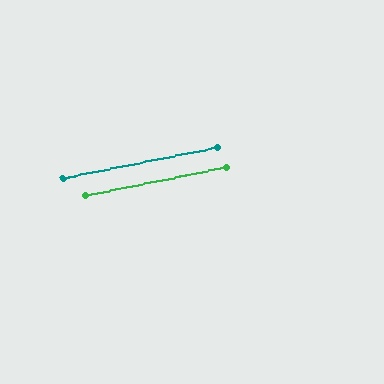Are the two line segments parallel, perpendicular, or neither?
Parallel — their directions differ by only 0.1°.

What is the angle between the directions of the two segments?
Approximately 0 degrees.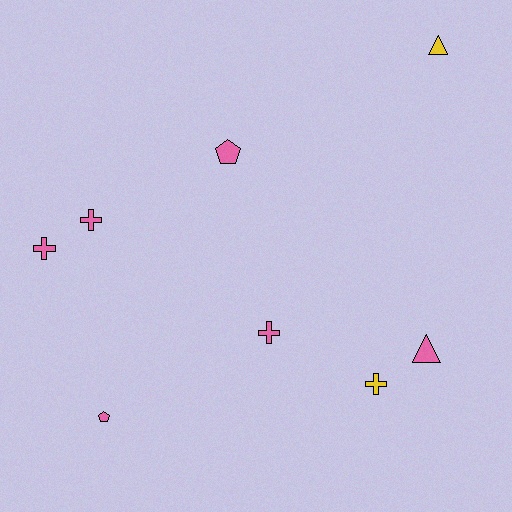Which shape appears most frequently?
Cross, with 4 objects.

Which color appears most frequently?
Pink, with 6 objects.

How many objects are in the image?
There are 8 objects.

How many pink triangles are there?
There is 1 pink triangle.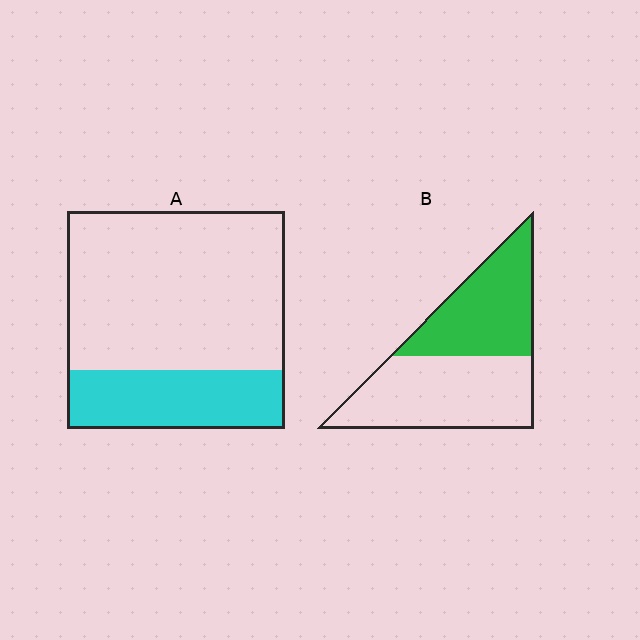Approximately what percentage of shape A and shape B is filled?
A is approximately 25% and B is approximately 45%.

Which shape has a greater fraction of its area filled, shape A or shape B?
Shape B.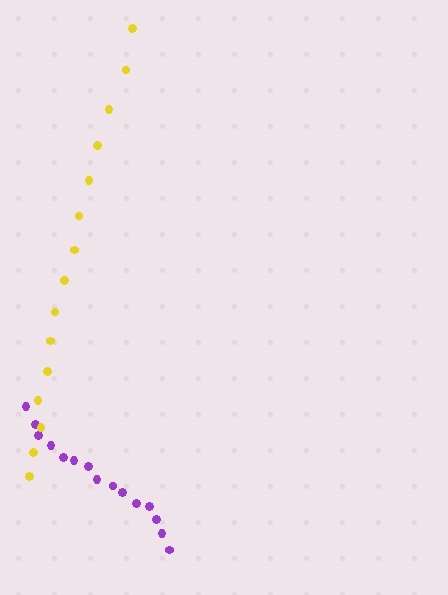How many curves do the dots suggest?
There are 2 distinct paths.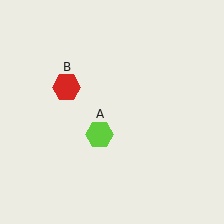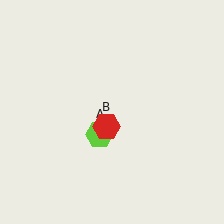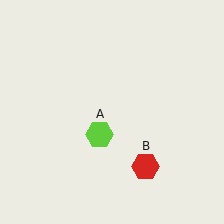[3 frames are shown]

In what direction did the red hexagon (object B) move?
The red hexagon (object B) moved down and to the right.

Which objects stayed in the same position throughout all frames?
Lime hexagon (object A) remained stationary.